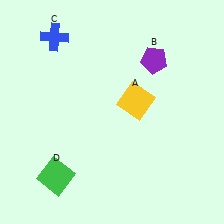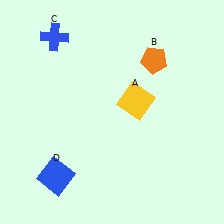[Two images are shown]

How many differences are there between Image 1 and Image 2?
There are 2 differences between the two images.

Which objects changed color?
B changed from purple to orange. D changed from green to blue.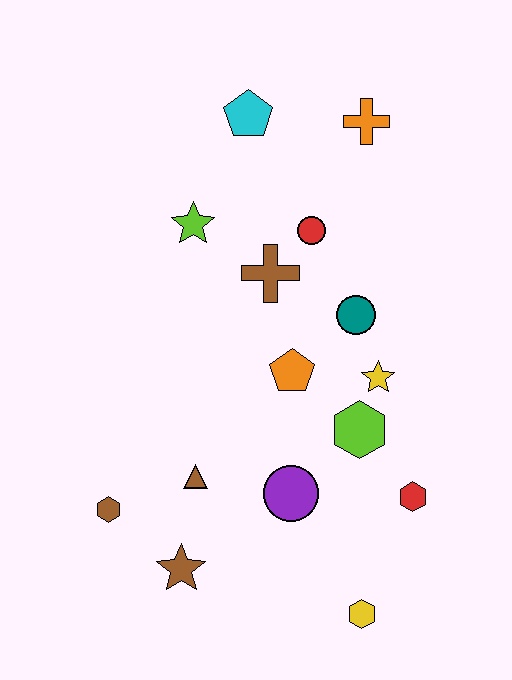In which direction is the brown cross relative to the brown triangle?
The brown cross is above the brown triangle.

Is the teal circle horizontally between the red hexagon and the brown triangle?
Yes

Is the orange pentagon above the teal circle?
No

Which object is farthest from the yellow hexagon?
The cyan pentagon is farthest from the yellow hexagon.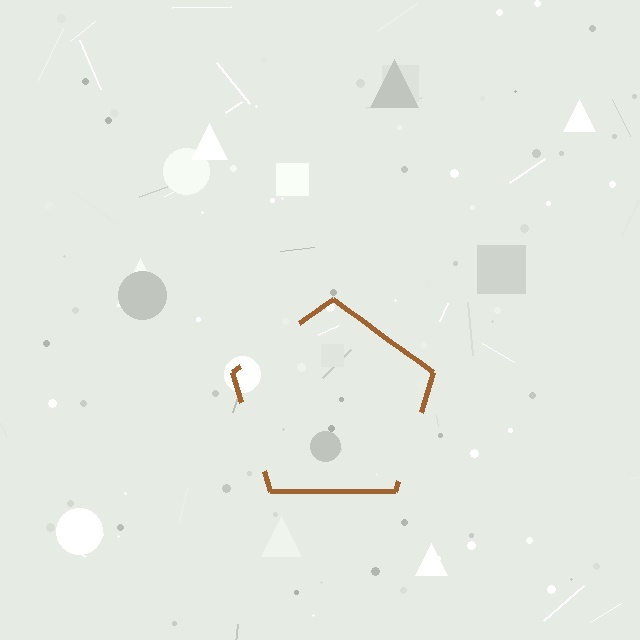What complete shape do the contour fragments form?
The contour fragments form a pentagon.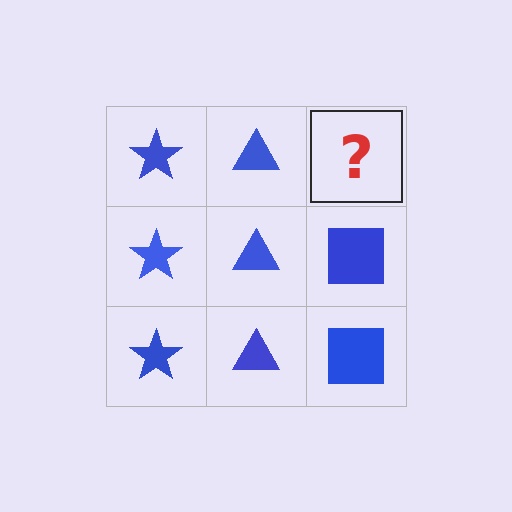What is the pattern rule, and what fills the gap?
The rule is that each column has a consistent shape. The gap should be filled with a blue square.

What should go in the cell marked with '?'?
The missing cell should contain a blue square.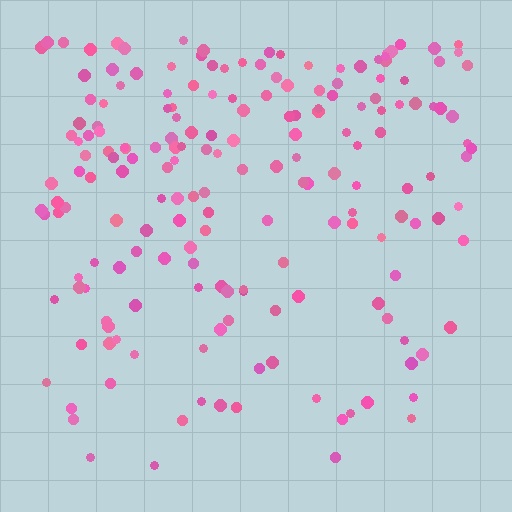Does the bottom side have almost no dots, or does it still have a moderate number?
Still a moderate number, just noticeably fewer than the top.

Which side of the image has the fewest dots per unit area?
The bottom.